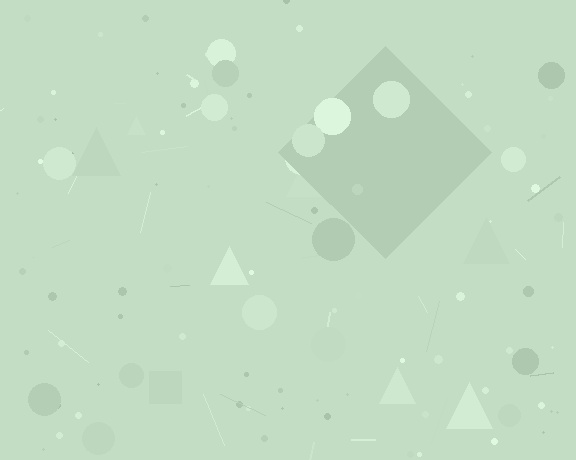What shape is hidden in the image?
A diamond is hidden in the image.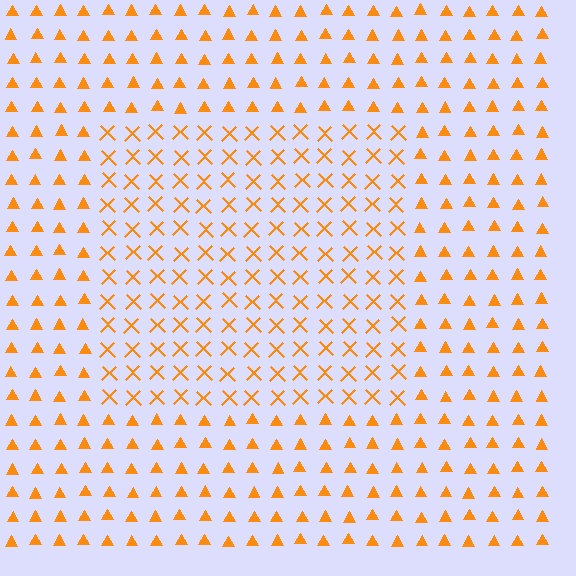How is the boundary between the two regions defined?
The boundary is defined by a change in element shape: X marks inside vs. triangles outside. All elements share the same color and spacing.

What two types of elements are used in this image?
The image uses X marks inside the rectangle region and triangles outside it.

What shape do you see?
I see a rectangle.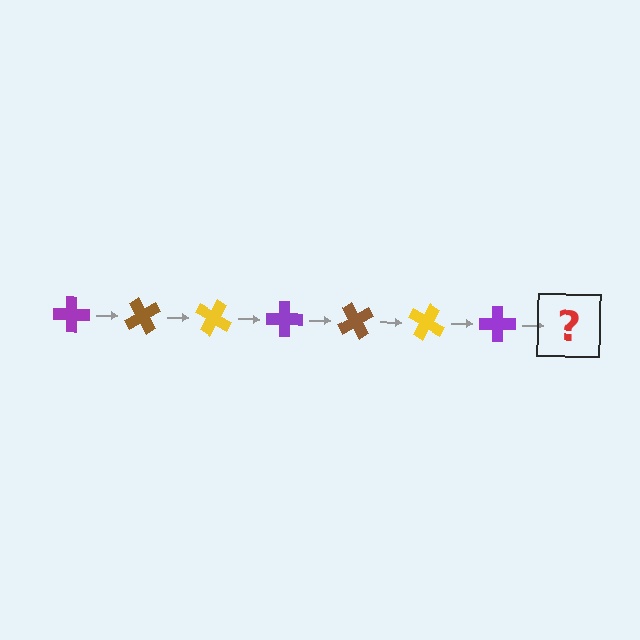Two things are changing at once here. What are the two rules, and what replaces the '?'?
The two rules are that it rotates 60 degrees each step and the color cycles through purple, brown, and yellow. The '?' should be a brown cross, rotated 420 degrees from the start.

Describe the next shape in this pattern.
It should be a brown cross, rotated 420 degrees from the start.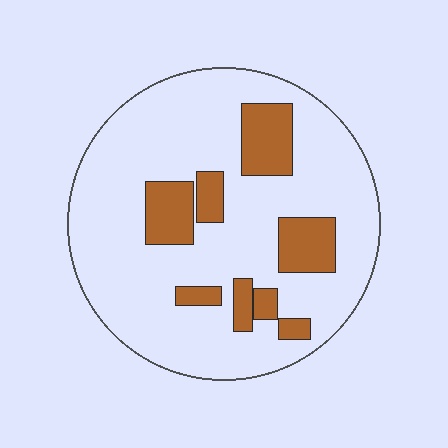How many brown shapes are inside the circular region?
8.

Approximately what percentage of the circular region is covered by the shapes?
Approximately 20%.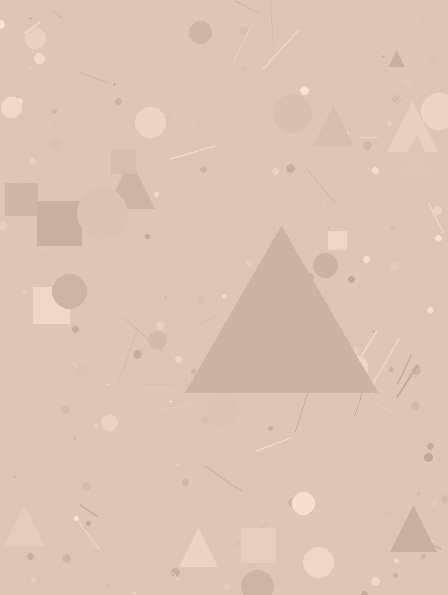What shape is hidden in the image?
A triangle is hidden in the image.